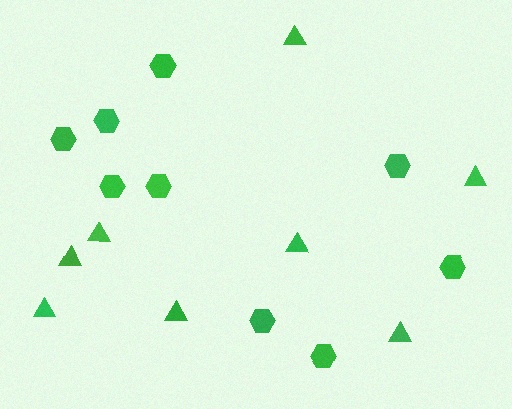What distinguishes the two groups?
There are 2 groups: one group of triangles (8) and one group of hexagons (9).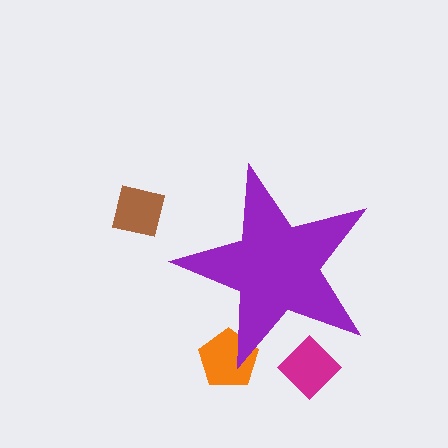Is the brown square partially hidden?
No, the brown square is fully visible.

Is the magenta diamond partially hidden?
Yes, the magenta diamond is partially hidden behind the purple star.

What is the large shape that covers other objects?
A purple star.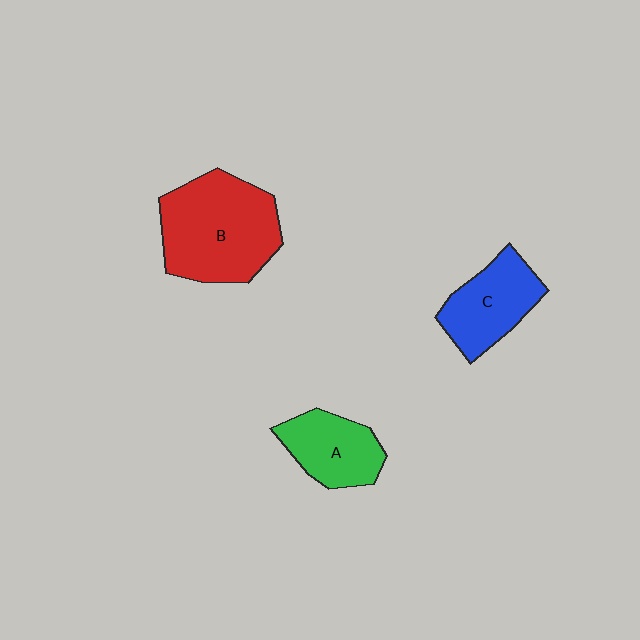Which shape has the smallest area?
Shape A (green).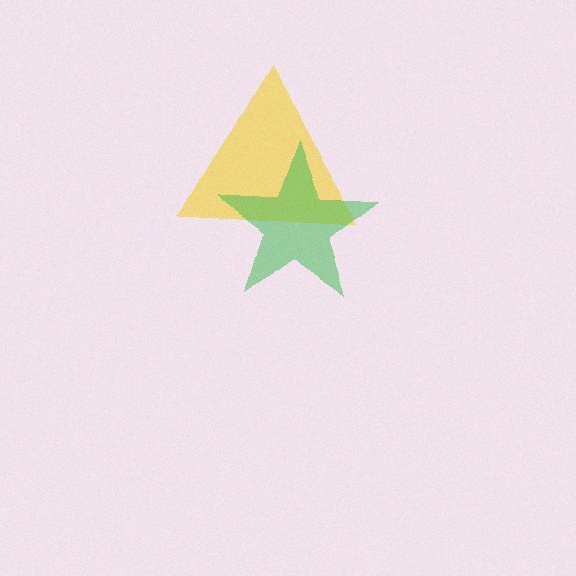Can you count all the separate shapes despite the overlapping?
Yes, there are 2 separate shapes.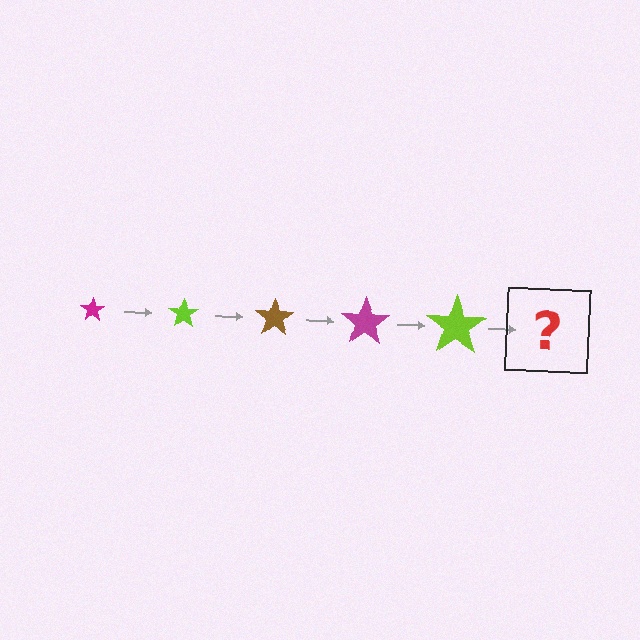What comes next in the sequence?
The next element should be a brown star, larger than the previous one.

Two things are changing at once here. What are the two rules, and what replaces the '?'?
The two rules are that the star grows larger each step and the color cycles through magenta, lime, and brown. The '?' should be a brown star, larger than the previous one.